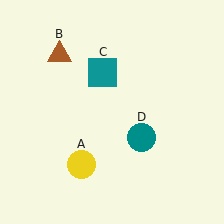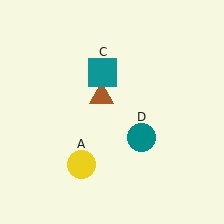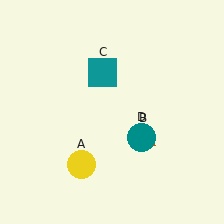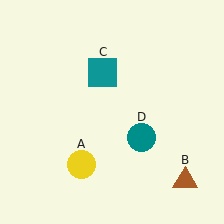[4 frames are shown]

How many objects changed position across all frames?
1 object changed position: brown triangle (object B).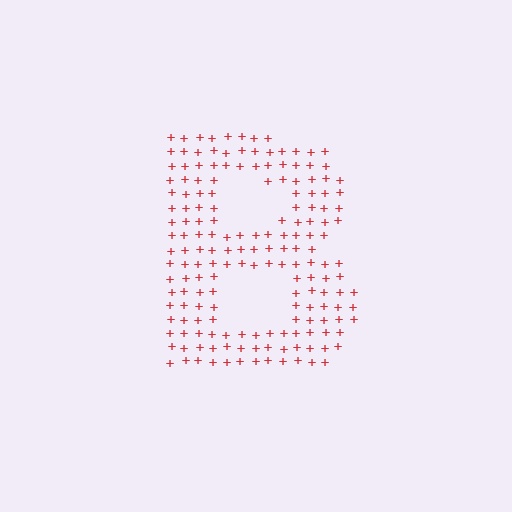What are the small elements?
The small elements are plus signs.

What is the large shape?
The large shape is the letter B.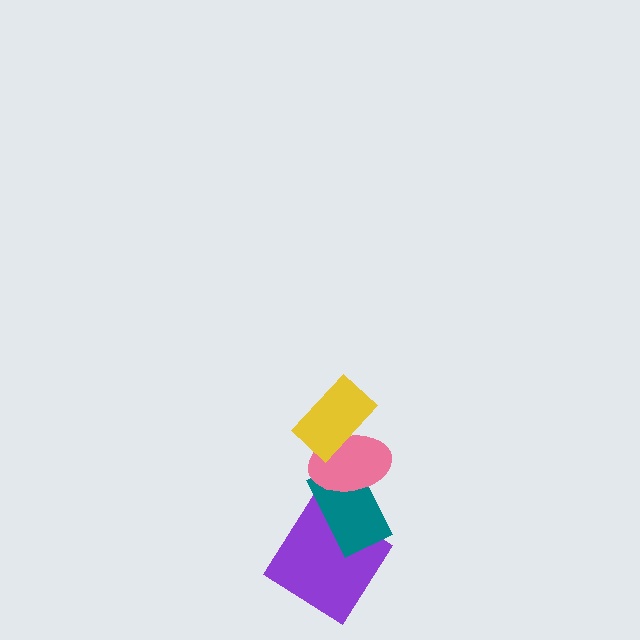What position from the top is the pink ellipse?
The pink ellipse is 2nd from the top.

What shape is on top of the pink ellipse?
The yellow rectangle is on top of the pink ellipse.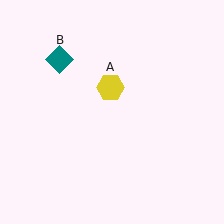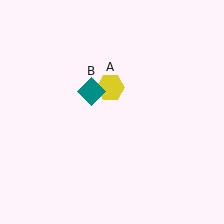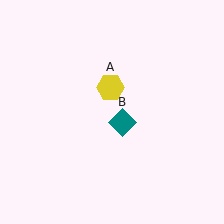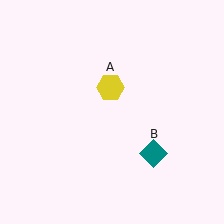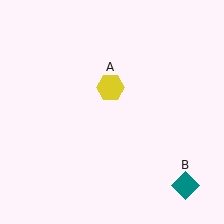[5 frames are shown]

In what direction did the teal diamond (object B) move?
The teal diamond (object B) moved down and to the right.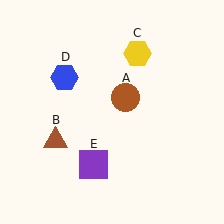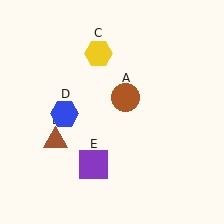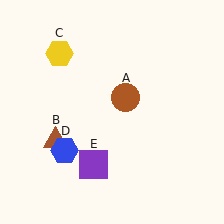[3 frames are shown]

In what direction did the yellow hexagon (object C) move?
The yellow hexagon (object C) moved left.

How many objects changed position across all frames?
2 objects changed position: yellow hexagon (object C), blue hexagon (object D).